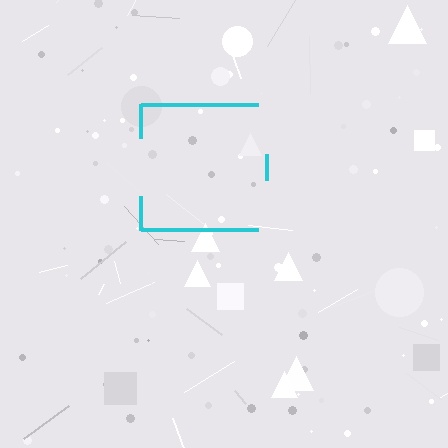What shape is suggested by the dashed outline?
The dashed outline suggests a square.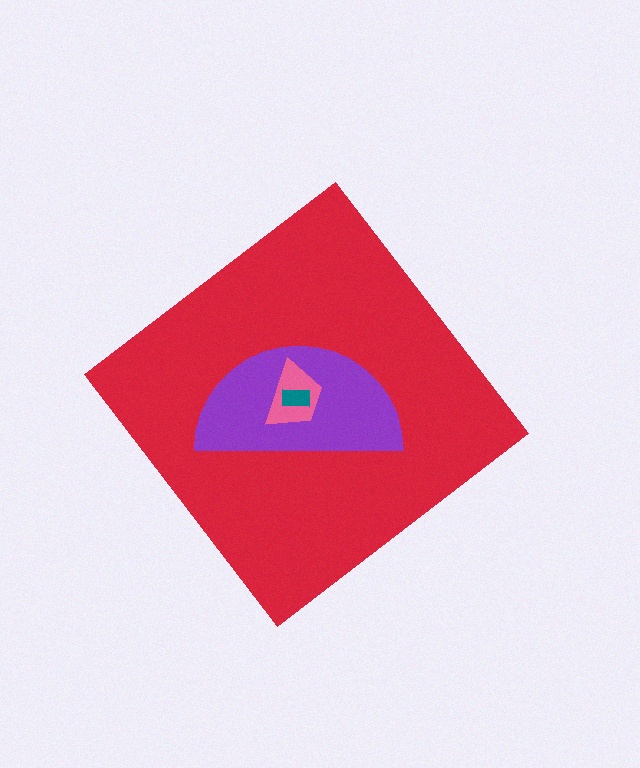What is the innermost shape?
The teal rectangle.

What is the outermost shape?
The red diamond.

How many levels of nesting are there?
4.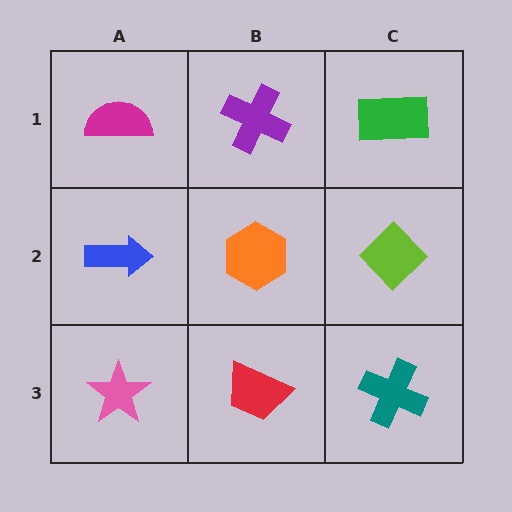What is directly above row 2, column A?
A magenta semicircle.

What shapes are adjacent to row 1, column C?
A lime diamond (row 2, column C), a purple cross (row 1, column B).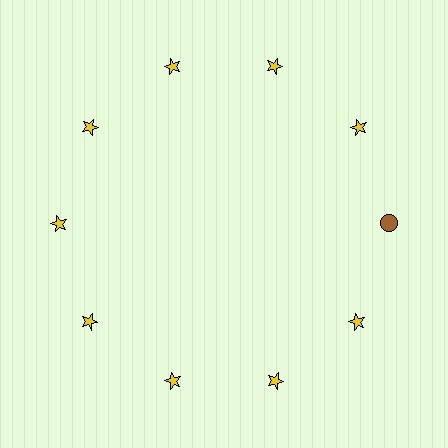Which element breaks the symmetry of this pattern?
The brown circle at roughly the 3 o'clock position breaks the symmetry. All other shapes are yellow stars.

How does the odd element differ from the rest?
It differs in both color (brown instead of yellow) and shape (circle instead of star).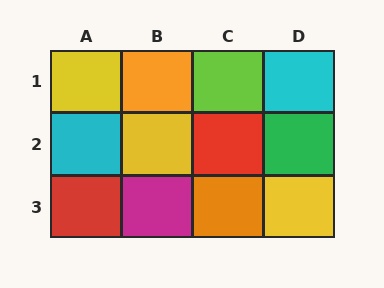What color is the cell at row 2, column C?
Red.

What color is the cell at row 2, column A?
Cyan.